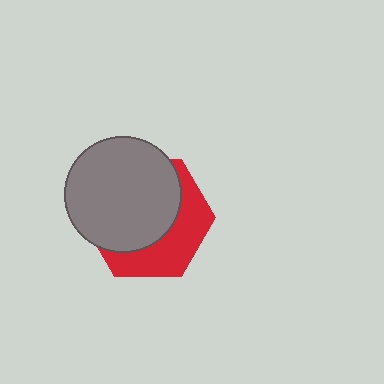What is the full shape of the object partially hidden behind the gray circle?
The partially hidden object is a red hexagon.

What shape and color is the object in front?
The object in front is a gray circle.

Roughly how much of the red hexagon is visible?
A small part of it is visible (roughly 39%).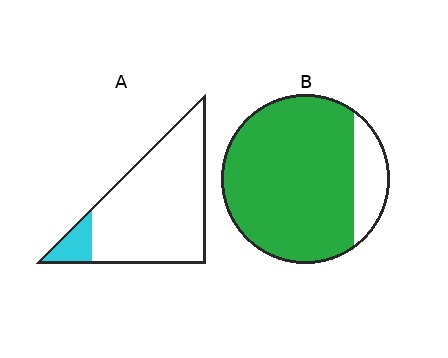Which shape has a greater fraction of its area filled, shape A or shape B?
Shape B.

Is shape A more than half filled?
No.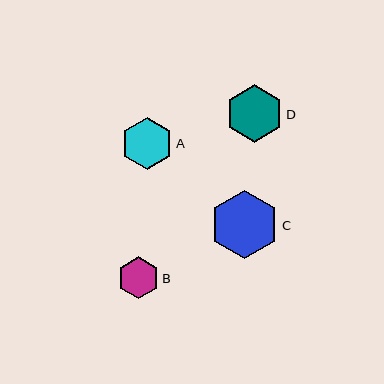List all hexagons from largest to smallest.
From largest to smallest: C, D, A, B.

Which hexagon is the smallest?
Hexagon B is the smallest with a size of approximately 42 pixels.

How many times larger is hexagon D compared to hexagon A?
Hexagon D is approximately 1.1 times the size of hexagon A.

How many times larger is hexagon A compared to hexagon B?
Hexagon A is approximately 1.2 times the size of hexagon B.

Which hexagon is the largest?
Hexagon C is the largest with a size of approximately 68 pixels.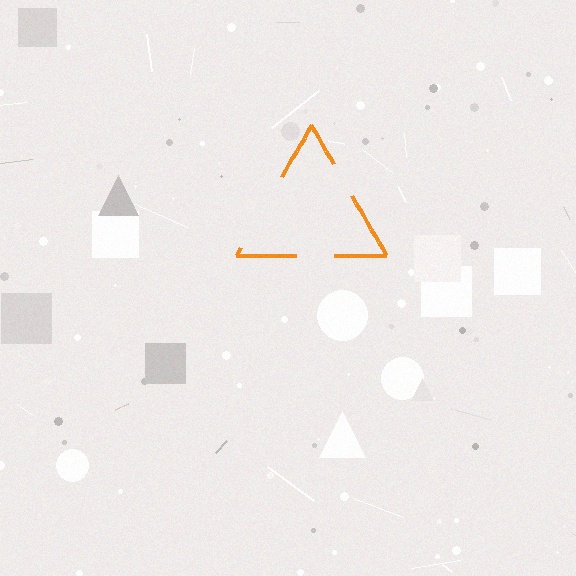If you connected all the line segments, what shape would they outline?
They would outline a triangle.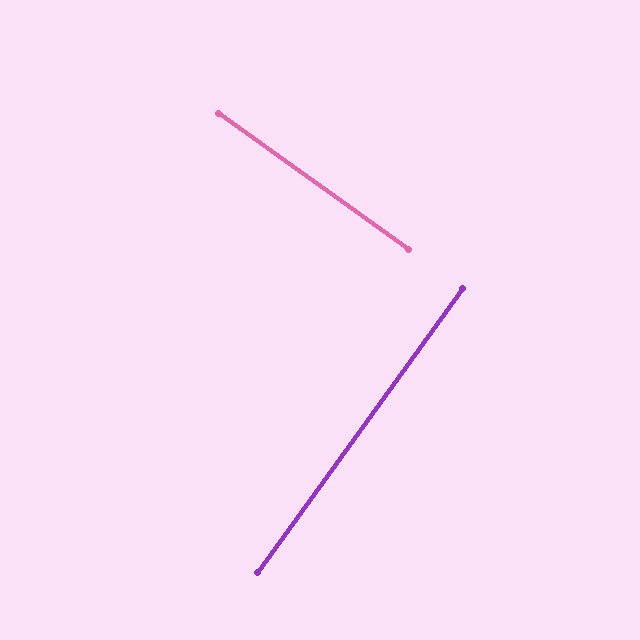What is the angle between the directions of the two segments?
Approximately 90 degrees.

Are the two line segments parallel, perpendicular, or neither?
Perpendicular — they meet at approximately 90°.